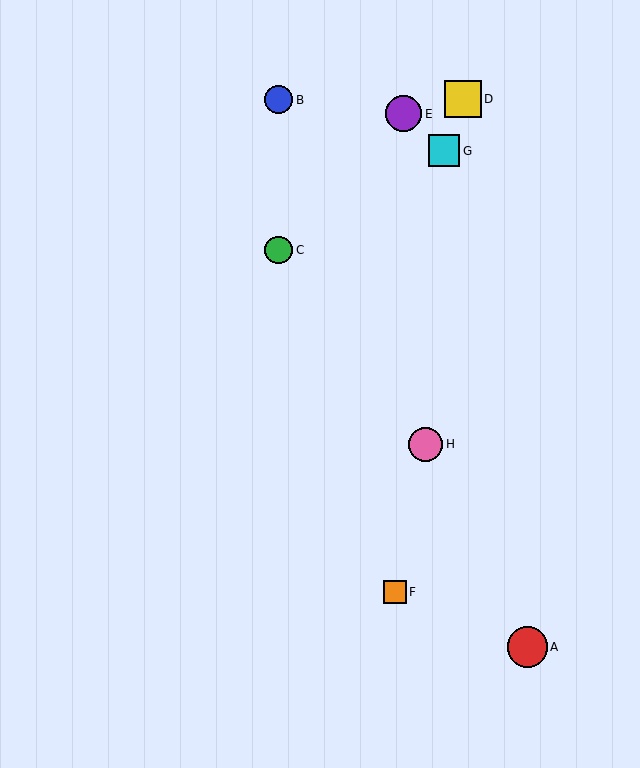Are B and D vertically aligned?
No, B is at x≈279 and D is at x≈463.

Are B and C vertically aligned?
Yes, both are at x≈279.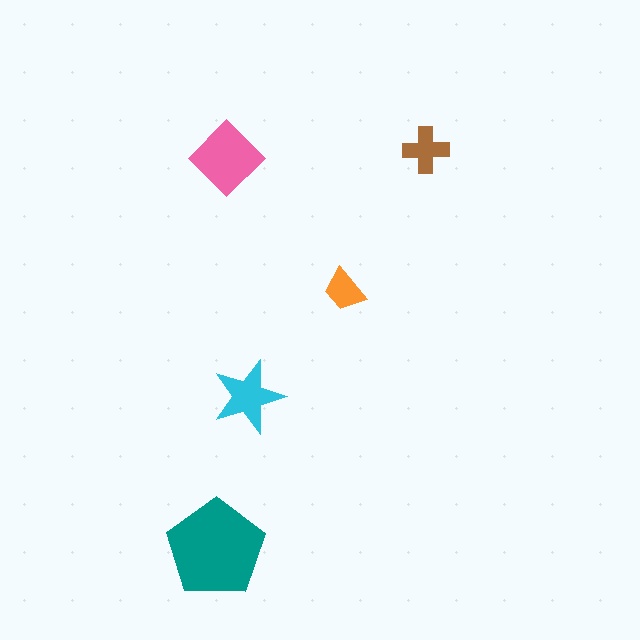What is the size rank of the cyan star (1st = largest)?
3rd.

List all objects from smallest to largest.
The orange trapezoid, the brown cross, the cyan star, the pink diamond, the teal pentagon.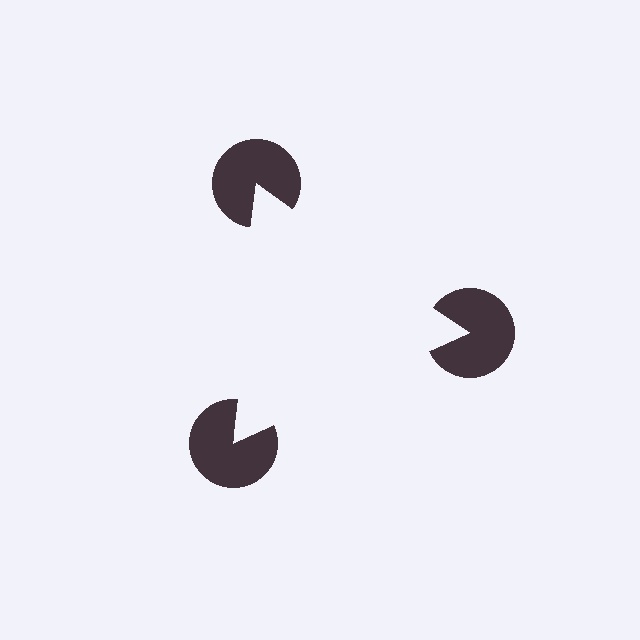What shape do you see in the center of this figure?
An illusory triangle — its edges are inferred from the aligned wedge cuts in the pac-man discs, not physically drawn.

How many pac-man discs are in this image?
There are 3 — one at each vertex of the illusory triangle.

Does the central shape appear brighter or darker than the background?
It typically appears slightly brighter than the background, even though no actual brightness change is drawn.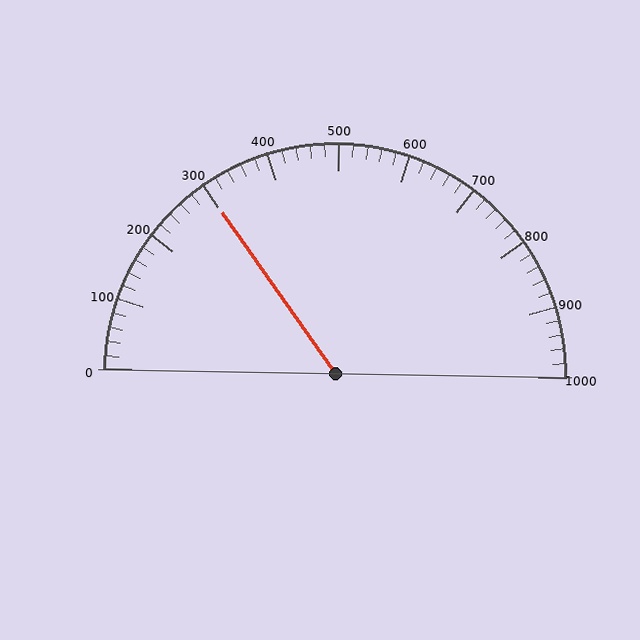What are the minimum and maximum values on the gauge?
The gauge ranges from 0 to 1000.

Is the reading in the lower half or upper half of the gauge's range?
The reading is in the lower half of the range (0 to 1000).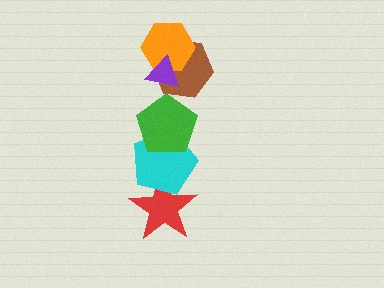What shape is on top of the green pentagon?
The brown hexagon is on top of the green pentagon.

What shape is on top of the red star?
The cyan pentagon is on top of the red star.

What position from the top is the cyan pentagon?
The cyan pentagon is 5th from the top.